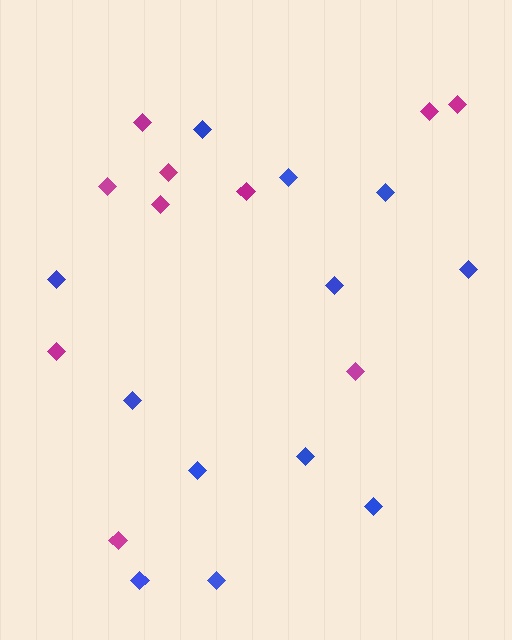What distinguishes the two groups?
There are 2 groups: one group of magenta diamonds (10) and one group of blue diamonds (12).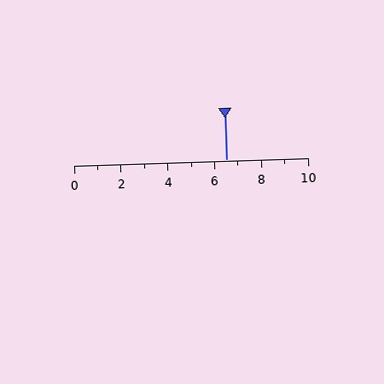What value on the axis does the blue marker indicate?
The marker indicates approximately 6.5.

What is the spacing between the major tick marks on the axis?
The major ticks are spaced 2 apart.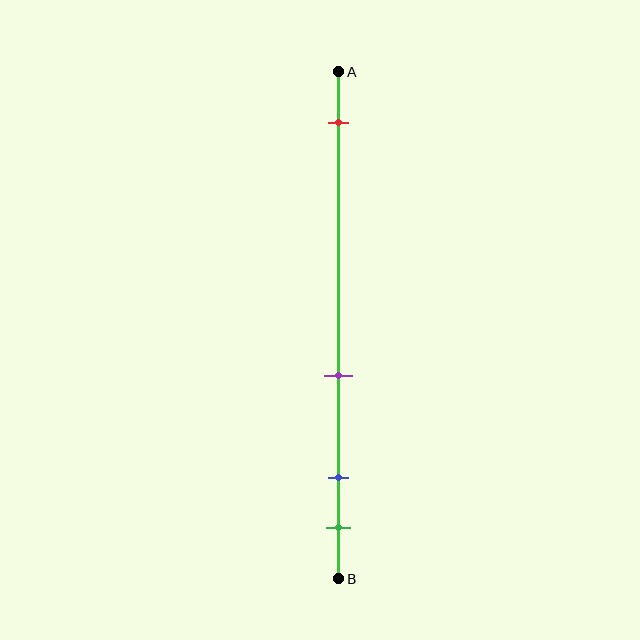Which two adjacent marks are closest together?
The blue and green marks are the closest adjacent pair.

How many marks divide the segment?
There are 4 marks dividing the segment.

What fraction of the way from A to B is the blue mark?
The blue mark is approximately 80% (0.8) of the way from A to B.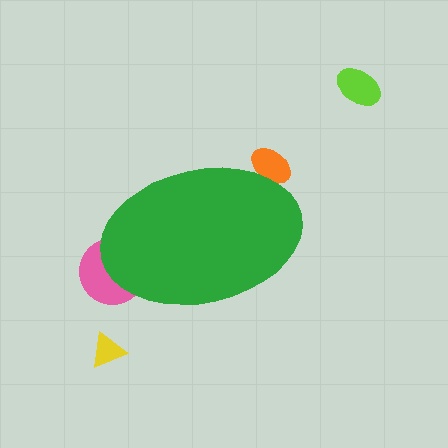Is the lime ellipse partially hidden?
No, the lime ellipse is fully visible.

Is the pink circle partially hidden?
Yes, the pink circle is partially hidden behind the green ellipse.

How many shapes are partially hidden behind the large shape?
2 shapes are partially hidden.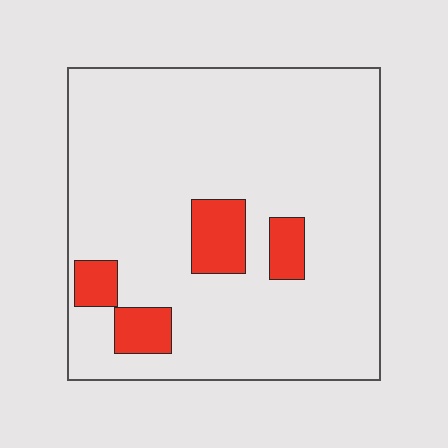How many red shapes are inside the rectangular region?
4.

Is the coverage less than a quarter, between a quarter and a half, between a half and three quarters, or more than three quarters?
Less than a quarter.